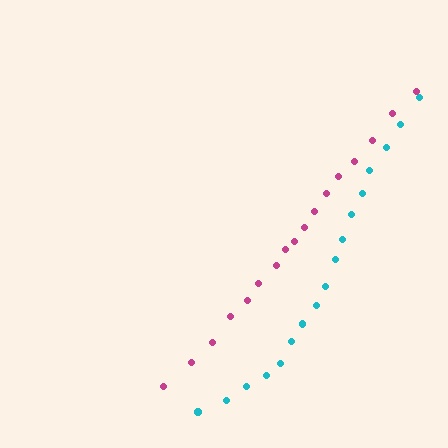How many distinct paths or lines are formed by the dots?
There are 2 distinct paths.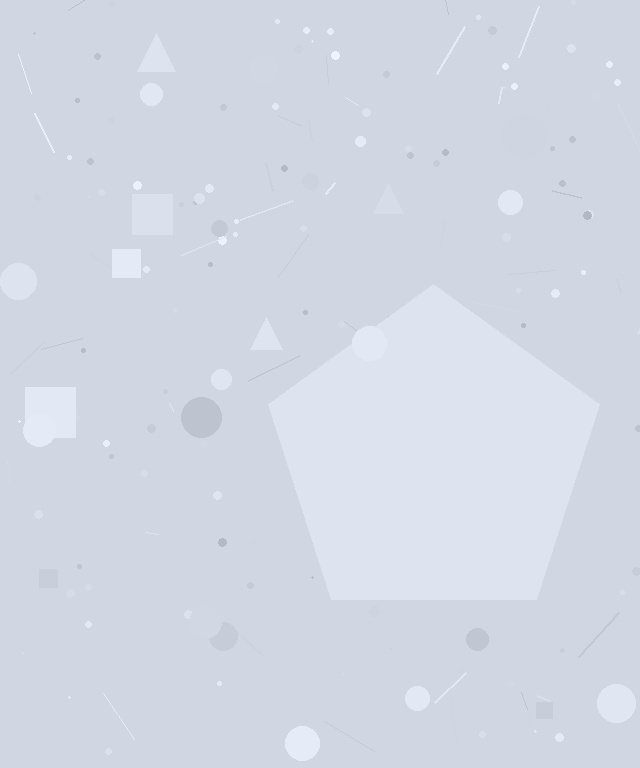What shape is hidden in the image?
A pentagon is hidden in the image.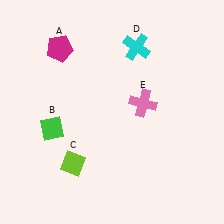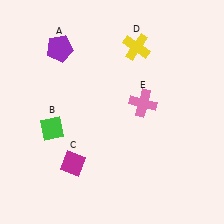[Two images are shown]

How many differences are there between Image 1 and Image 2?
There are 3 differences between the two images.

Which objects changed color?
A changed from magenta to purple. C changed from lime to magenta. D changed from cyan to yellow.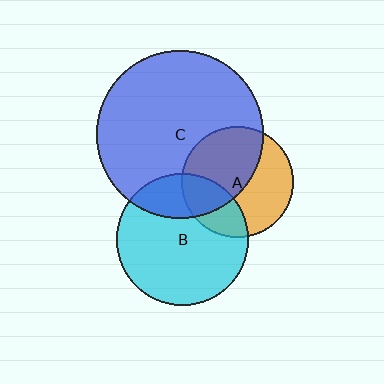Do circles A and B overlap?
Yes.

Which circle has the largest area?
Circle C (blue).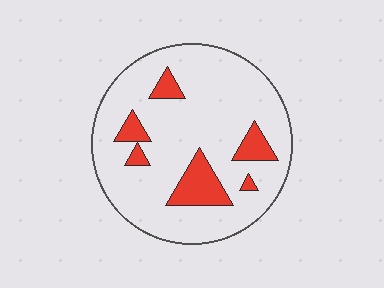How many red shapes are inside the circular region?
6.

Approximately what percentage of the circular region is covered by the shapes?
Approximately 15%.